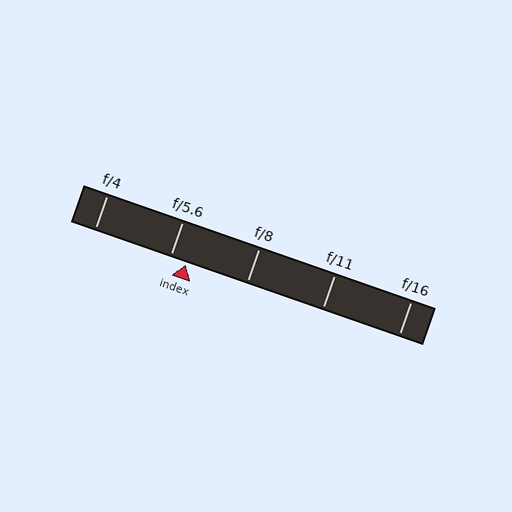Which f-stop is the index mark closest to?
The index mark is closest to f/5.6.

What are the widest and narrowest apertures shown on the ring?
The widest aperture shown is f/4 and the narrowest is f/16.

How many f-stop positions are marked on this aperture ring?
There are 5 f-stop positions marked.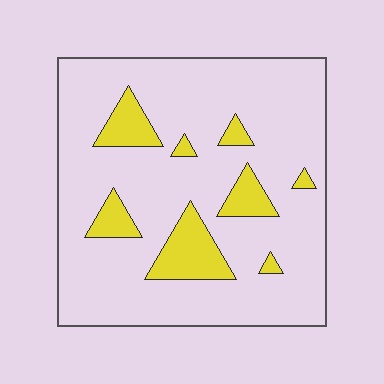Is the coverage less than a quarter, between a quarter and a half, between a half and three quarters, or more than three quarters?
Less than a quarter.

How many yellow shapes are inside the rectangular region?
8.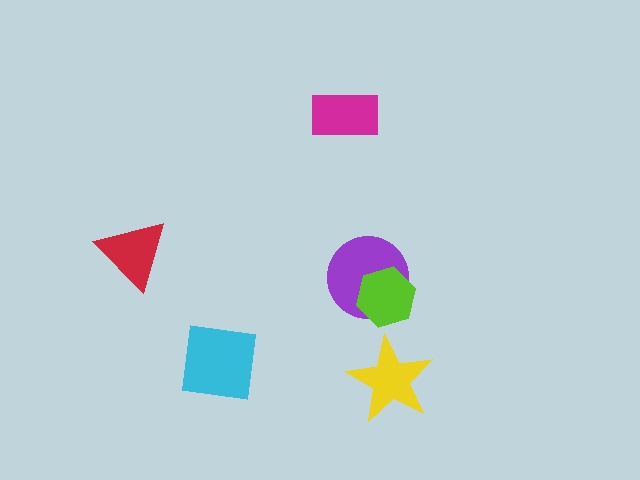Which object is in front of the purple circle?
The lime hexagon is in front of the purple circle.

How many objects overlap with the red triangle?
0 objects overlap with the red triangle.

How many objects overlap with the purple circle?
1 object overlaps with the purple circle.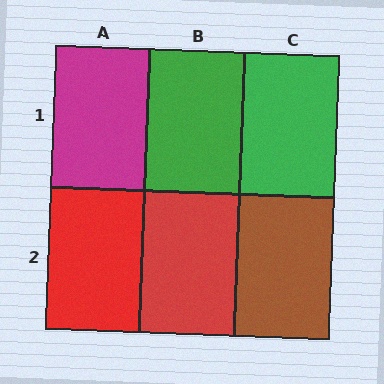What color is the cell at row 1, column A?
Magenta.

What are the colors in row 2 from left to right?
Red, red, brown.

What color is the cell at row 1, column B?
Green.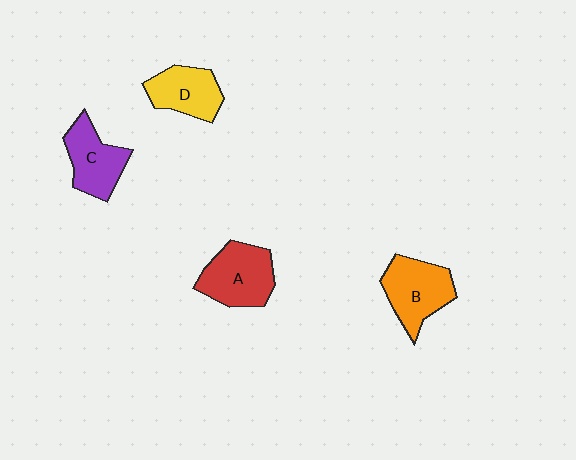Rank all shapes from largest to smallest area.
From largest to smallest: A (red), B (orange), C (purple), D (yellow).